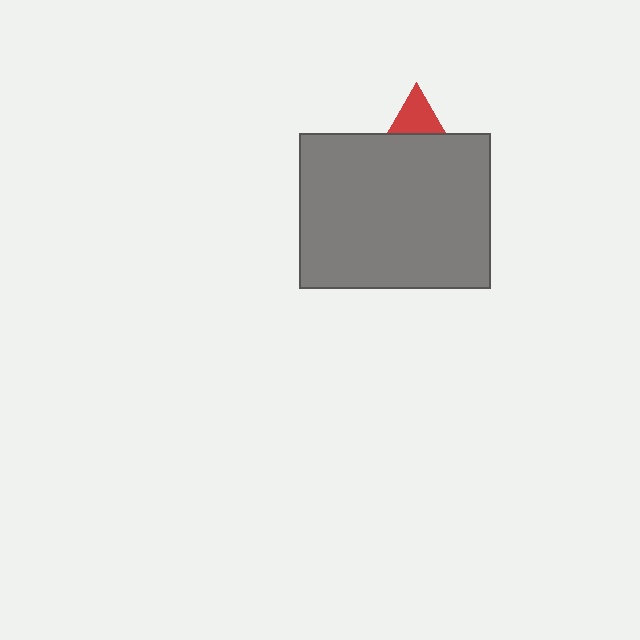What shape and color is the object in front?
The object in front is a gray rectangle.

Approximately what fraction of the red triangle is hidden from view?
Roughly 67% of the red triangle is hidden behind the gray rectangle.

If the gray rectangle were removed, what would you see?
You would see the complete red triangle.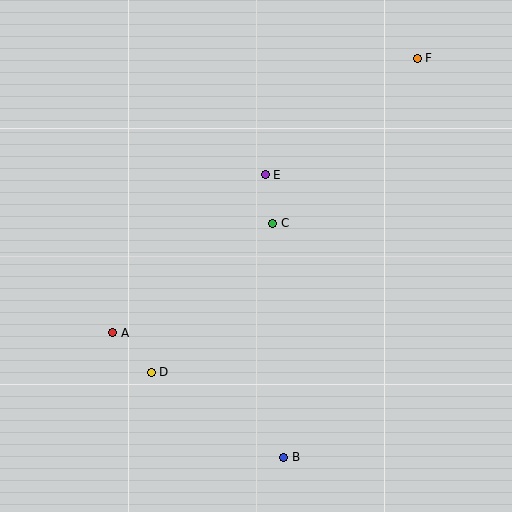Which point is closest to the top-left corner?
Point E is closest to the top-left corner.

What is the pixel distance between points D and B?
The distance between D and B is 157 pixels.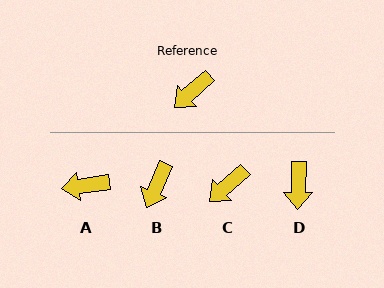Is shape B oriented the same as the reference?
No, it is off by about 25 degrees.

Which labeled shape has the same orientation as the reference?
C.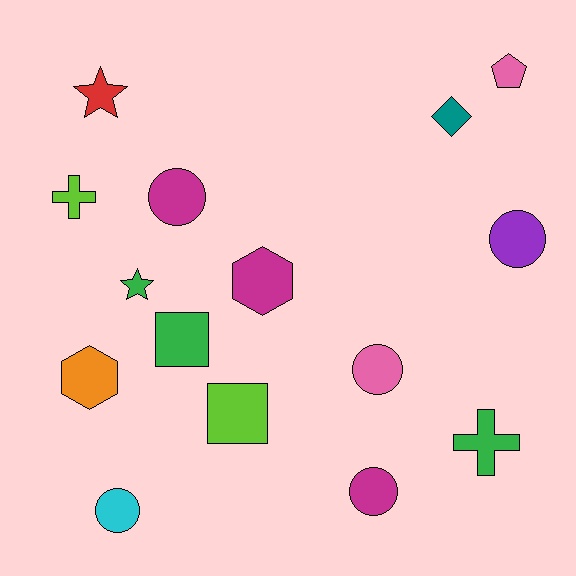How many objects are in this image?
There are 15 objects.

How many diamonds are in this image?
There is 1 diamond.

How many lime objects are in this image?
There are 2 lime objects.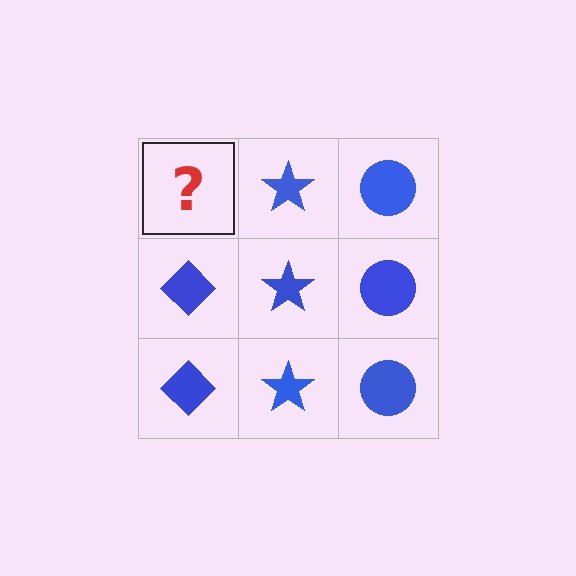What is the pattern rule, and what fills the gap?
The rule is that each column has a consistent shape. The gap should be filled with a blue diamond.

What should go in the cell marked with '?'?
The missing cell should contain a blue diamond.